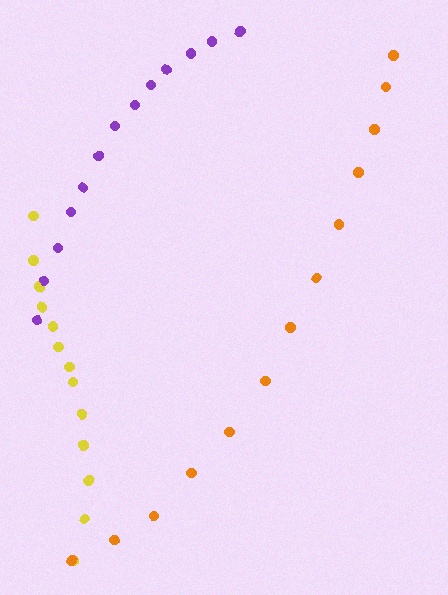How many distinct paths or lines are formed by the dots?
There are 3 distinct paths.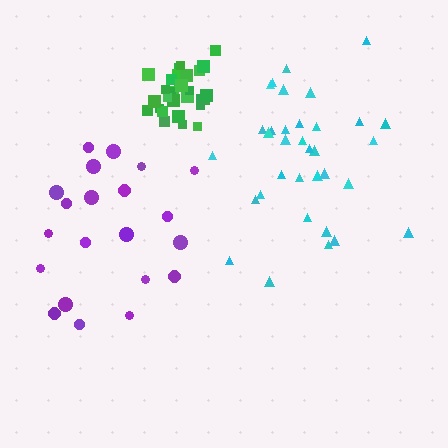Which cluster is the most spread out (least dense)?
Purple.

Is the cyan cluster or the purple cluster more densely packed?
Cyan.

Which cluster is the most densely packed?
Green.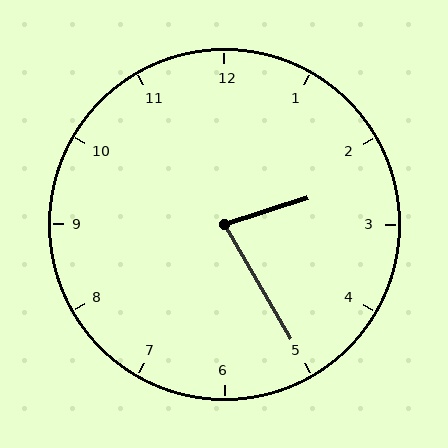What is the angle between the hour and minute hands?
Approximately 78 degrees.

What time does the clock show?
2:25.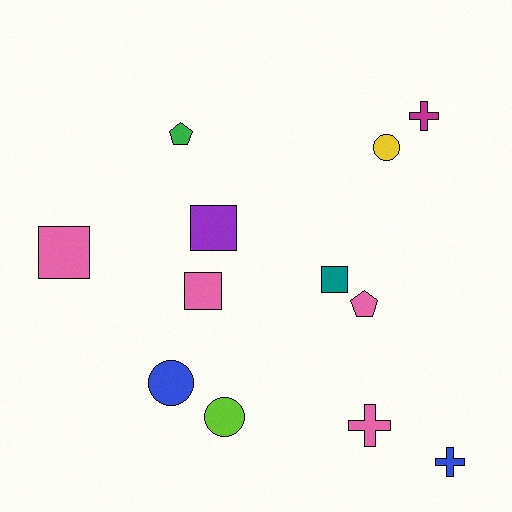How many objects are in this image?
There are 12 objects.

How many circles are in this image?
There are 3 circles.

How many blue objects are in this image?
There are 2 blue objects.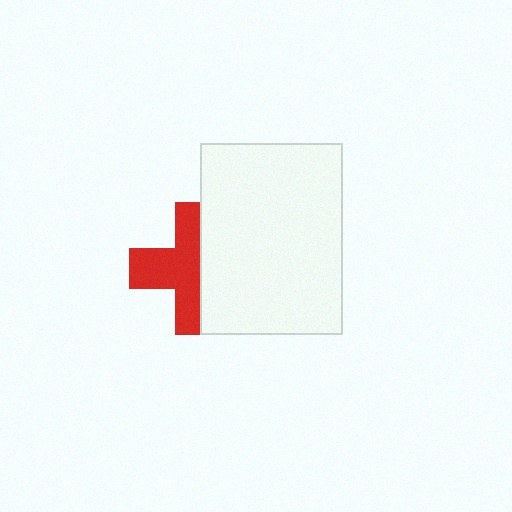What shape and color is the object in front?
The object in front is a white rectangle.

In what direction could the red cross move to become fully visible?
The red cross could move left. That would shift it out from behind the white rectangle entirely.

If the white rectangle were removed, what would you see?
You would see the complete red cross.